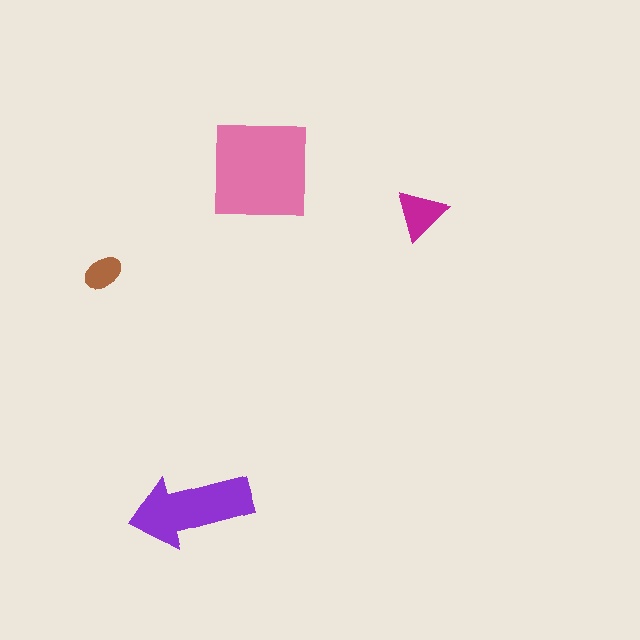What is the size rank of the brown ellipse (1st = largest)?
4th.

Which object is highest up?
The pink square is topmost.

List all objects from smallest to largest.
The brown ellipse, the magenta triangle, the purple arrow, the pink square.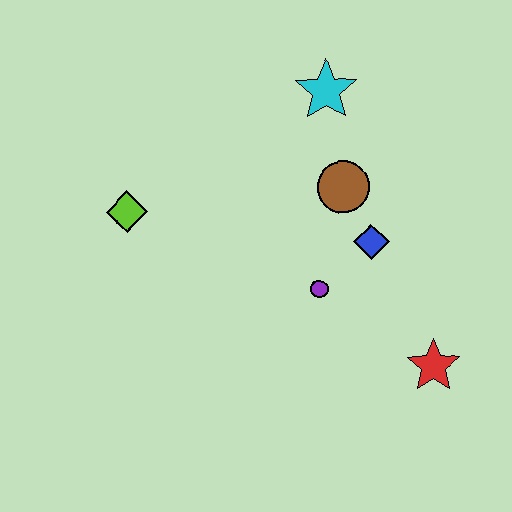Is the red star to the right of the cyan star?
Yes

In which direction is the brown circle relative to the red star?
The brown circle is above the red star.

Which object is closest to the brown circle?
The blue diamond is closest to the brown circle.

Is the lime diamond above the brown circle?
No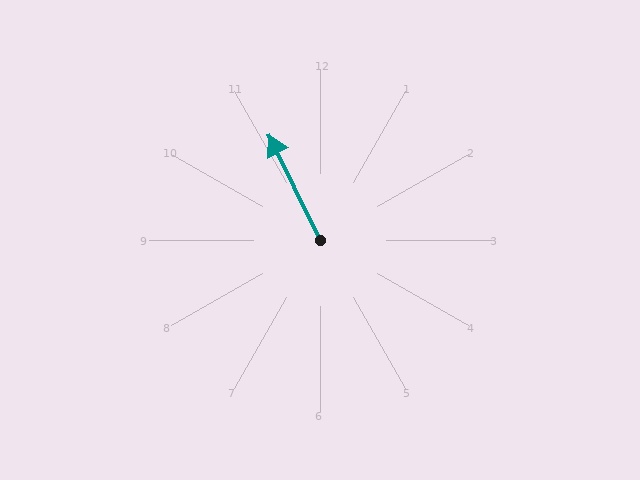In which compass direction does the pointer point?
Northwest.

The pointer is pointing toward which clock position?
Roughly 11 o'clock.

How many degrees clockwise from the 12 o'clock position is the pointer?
Approximately 334 degrees.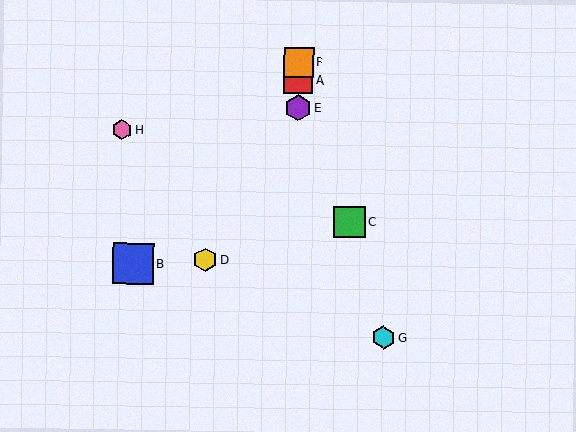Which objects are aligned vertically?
Objects A, E, F are aligned vertically.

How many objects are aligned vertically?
3 objects (A, E, F) are aligned vertically.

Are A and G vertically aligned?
No, A is at x≈298 and G is at x≈383.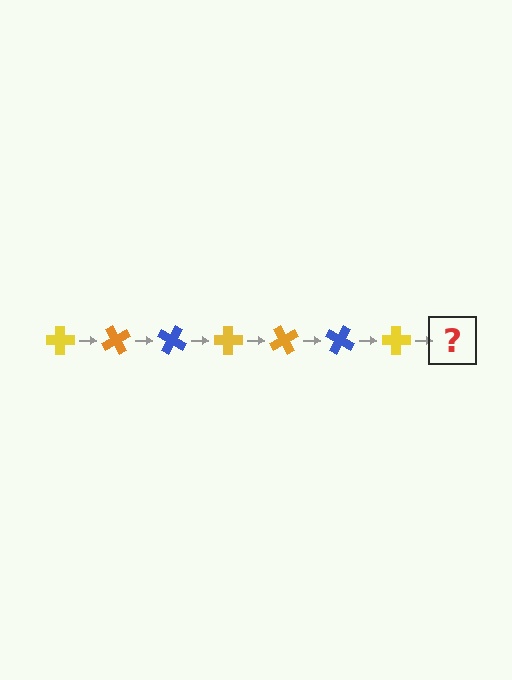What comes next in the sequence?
The next element should be an orange cross, rotated 420 degrees from the start.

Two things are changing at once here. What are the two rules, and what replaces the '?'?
The two rules are that it rotates 60 degrees each step and the color cycles through yellow, orange, and blue. The '?' should be an orange cross, rotated 420 degrees from the start.